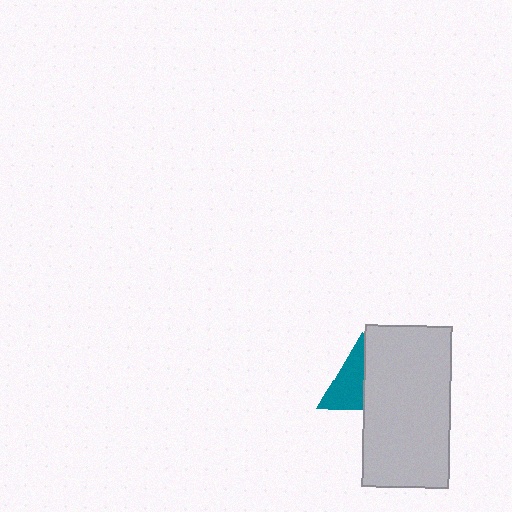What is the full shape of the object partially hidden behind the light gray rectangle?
The partially hidden object is a teal triangle.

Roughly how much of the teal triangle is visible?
About half of it is visible (roughly 52%).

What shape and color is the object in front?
The object in front is a light gray rectangle.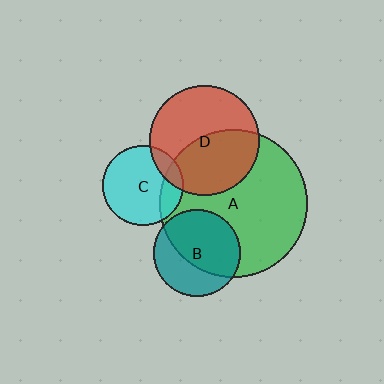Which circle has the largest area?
Circle A (green).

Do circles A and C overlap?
Yes.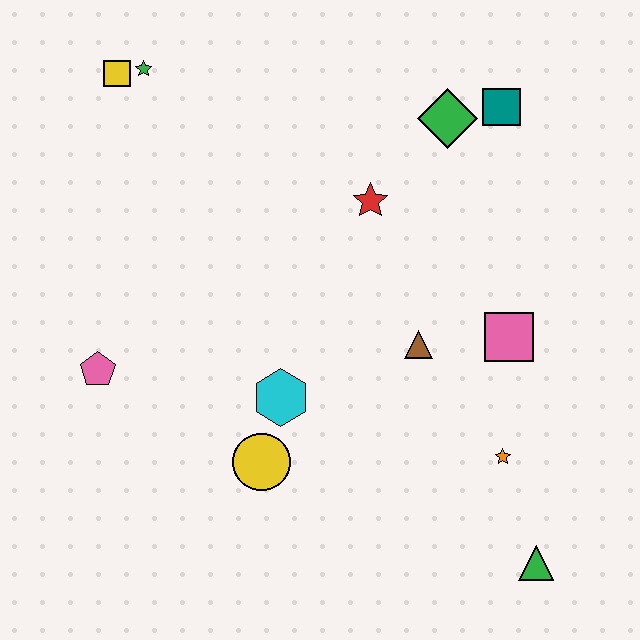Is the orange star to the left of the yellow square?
No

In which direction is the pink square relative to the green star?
The pink square is to the right of the green star.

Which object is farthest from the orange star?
The yellow square is farthest from the orange star.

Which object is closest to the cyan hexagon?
The yellow circle is closest to the cyan hexagon.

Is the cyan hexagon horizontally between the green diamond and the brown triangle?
No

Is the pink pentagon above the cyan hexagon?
Yes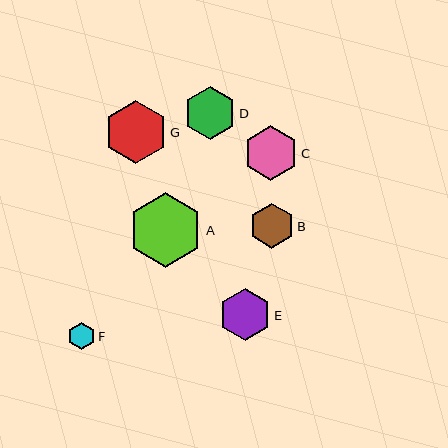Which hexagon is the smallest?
Hexagon F is the smallest with a size of approximately 27 pixels.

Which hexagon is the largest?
Hexagon A is the largest with a size of approximately 75 pixels.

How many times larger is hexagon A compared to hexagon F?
Hexagon A is approximately 2.7 times the size of hexagon F.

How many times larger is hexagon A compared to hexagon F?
Hexagon A is approximately 2.7 times the size of hexagon F.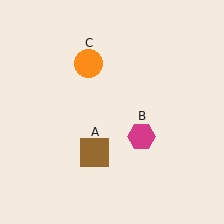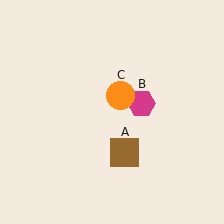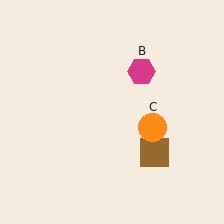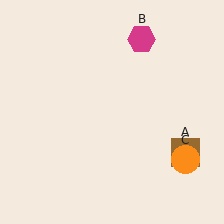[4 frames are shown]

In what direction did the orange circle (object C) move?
The orange circle (object C) moved down and to the right.